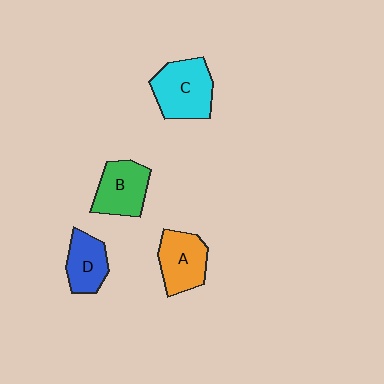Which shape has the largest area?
Shape C (cyan).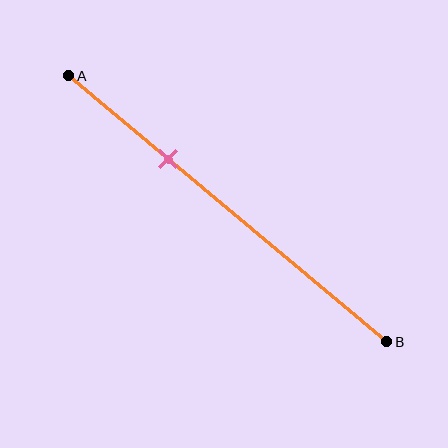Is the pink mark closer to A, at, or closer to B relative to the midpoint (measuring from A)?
The pink mark is closer to point A than the midpoint of segment AB.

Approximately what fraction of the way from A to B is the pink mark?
The pink mark is approximately 30% of the way from A to B.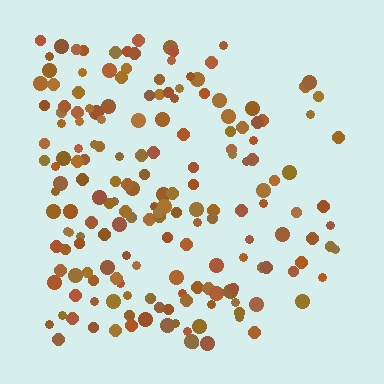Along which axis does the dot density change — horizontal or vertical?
Horizontal.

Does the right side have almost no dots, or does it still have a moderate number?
Still a moderate number, just noticeably fewer than the left.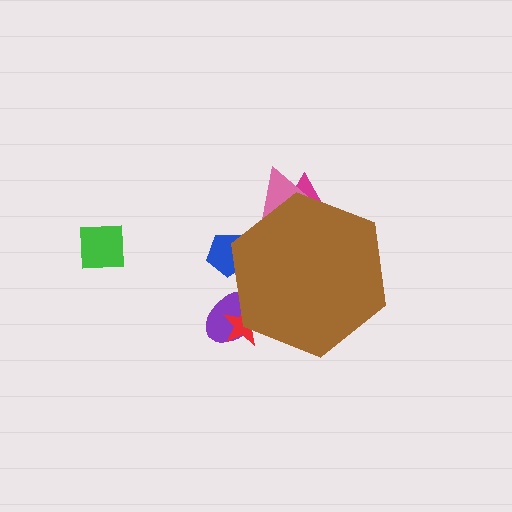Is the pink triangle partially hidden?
Yes, the pink triangle is partially hidden behind the brown hexagon.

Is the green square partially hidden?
No, the green square is fully visible.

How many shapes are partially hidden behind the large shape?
5 shapes are partially hidden.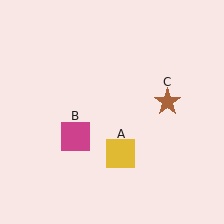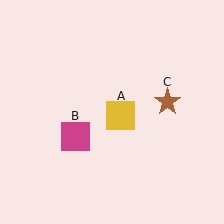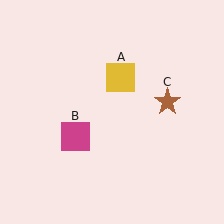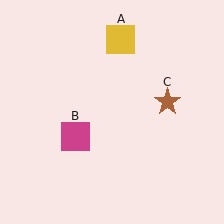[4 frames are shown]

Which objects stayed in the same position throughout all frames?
Magenta square (object B) and brown star (object C) remained stationary.